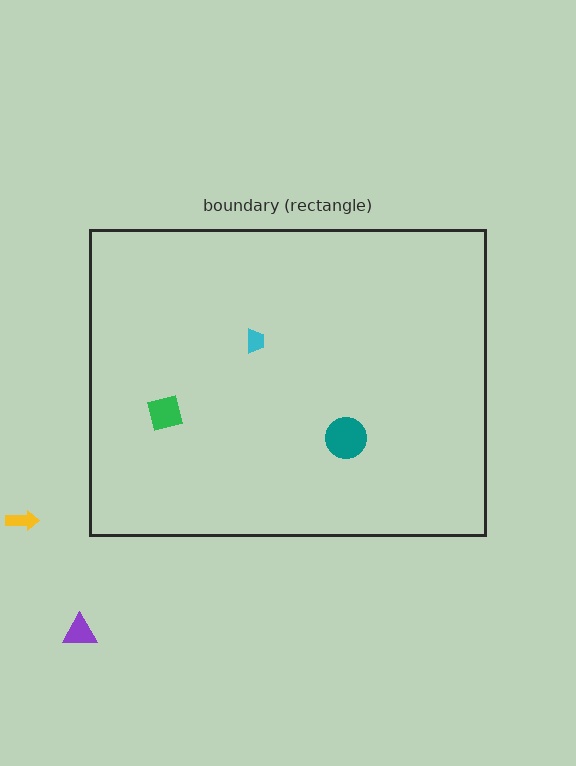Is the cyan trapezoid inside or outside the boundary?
Inside.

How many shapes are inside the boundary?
3 inside, 2 outside.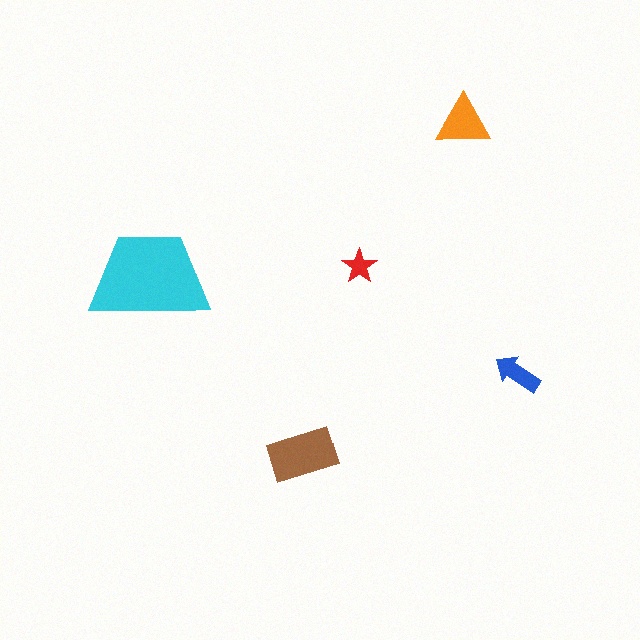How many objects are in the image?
There are 5 objects in the image.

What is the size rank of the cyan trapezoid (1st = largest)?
1st.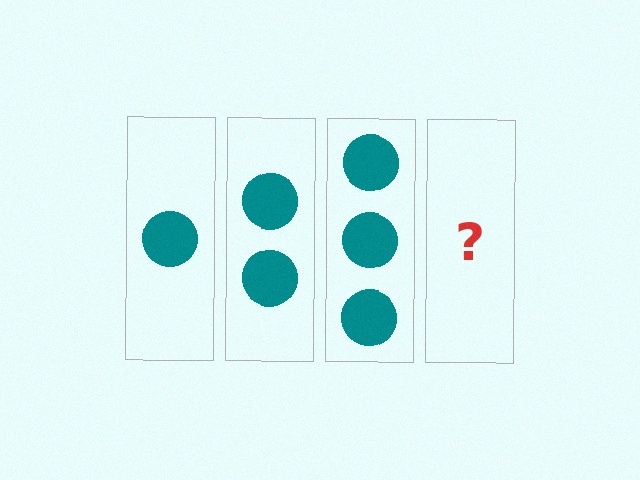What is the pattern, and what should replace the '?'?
The pattern is that each step adds one more circle. The '?' should be 4 circles.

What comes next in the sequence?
The next element should be 4 circles.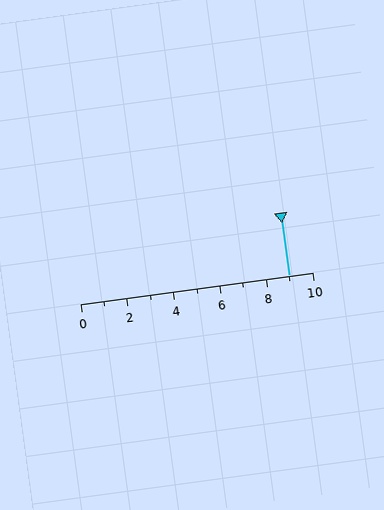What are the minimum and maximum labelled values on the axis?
The axis runs from 0 to 10.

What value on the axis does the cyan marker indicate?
The marker indicates approximately 9.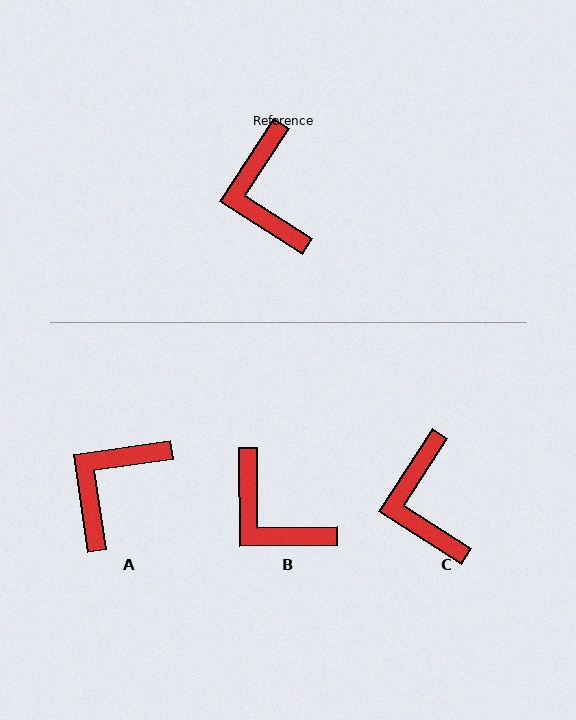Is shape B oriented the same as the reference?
No, it is off by about 33 degrees.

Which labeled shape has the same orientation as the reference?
C.